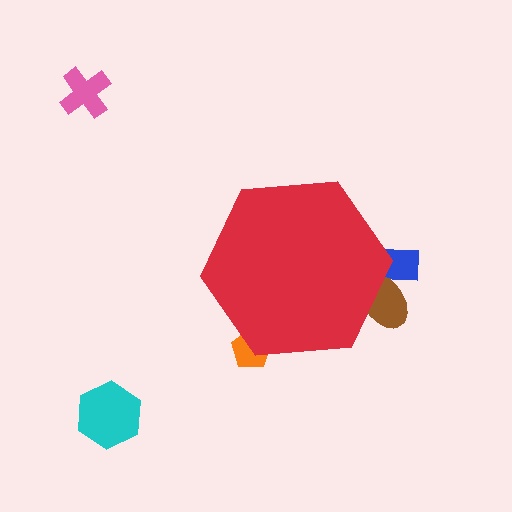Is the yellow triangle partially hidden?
No, the yellow triangle is fully visible.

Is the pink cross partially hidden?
No, the pink cross is fully visible.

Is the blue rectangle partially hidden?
Yes, the blue rectangle is partially hidden behind the red hexagon.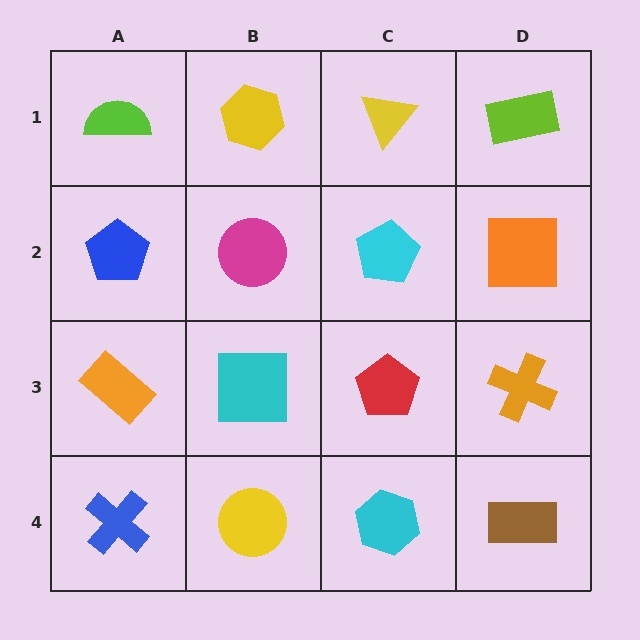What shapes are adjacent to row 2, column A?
A lime semicircle (row 1, column A), an orange rectangle (row 3, column A), a magenta circle (row 2, column B).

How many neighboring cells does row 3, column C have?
4.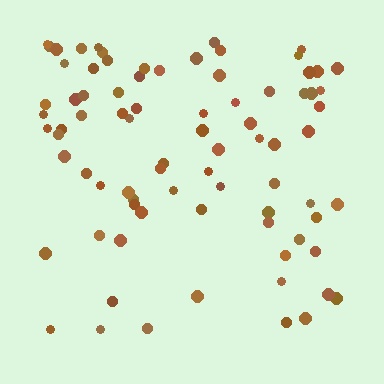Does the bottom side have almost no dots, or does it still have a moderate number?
Still a moderate number, just noticeably fewer than the top.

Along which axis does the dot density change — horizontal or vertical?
Vertical.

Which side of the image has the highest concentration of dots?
The top.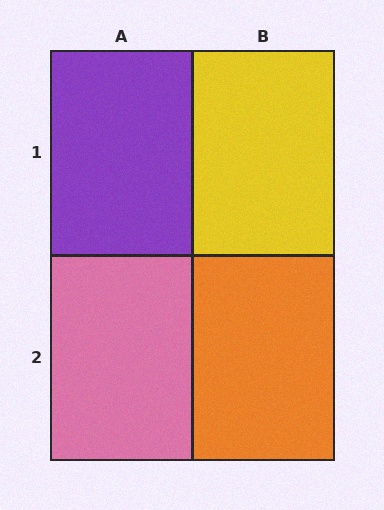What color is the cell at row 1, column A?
Purple.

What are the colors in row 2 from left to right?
Pink, orange.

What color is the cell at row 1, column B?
Yellow.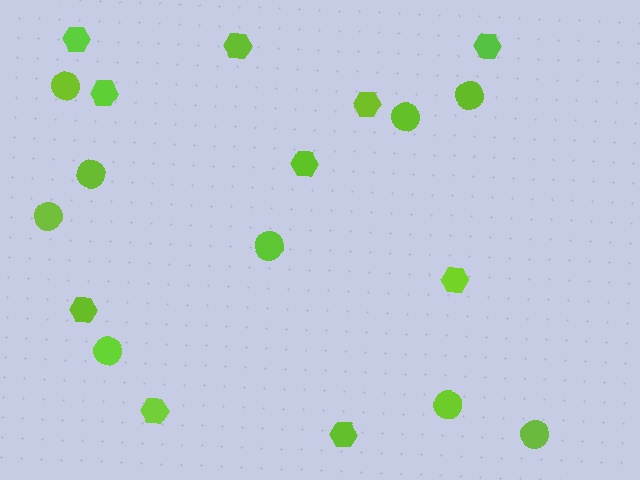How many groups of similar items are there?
There are 2 groups: one group of hexagons (10) and one group of circles (9).